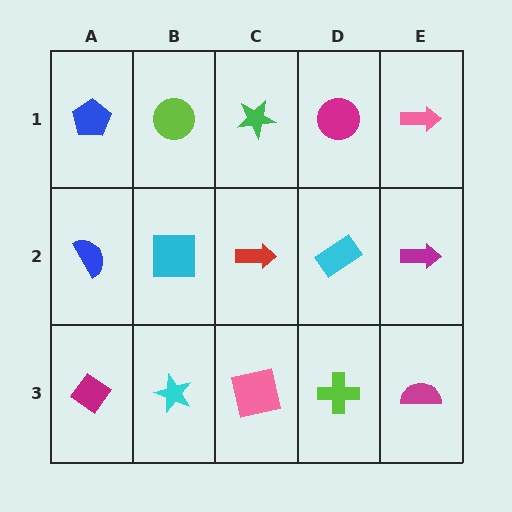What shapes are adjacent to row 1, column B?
A cyan square (row 2, column B), a blue pentagon (row 1, column A), a green star (row 1, column C).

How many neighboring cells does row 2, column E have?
3.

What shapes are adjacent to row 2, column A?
A blue pentagon (row 1, column A), a magenta diamond (row 3, column A), a cyan square (row 2, column B).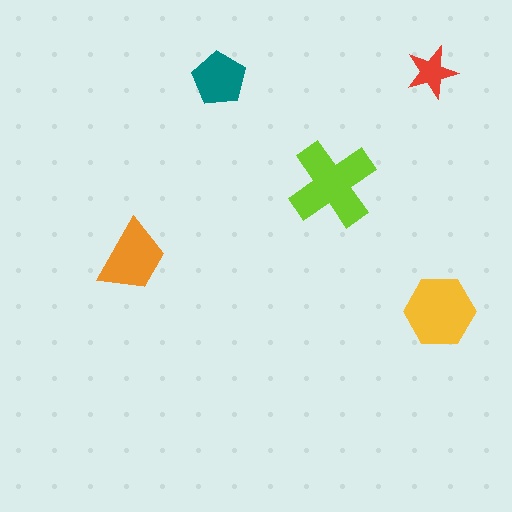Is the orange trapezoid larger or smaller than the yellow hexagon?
Smaller.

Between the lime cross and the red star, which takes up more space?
The lime cross.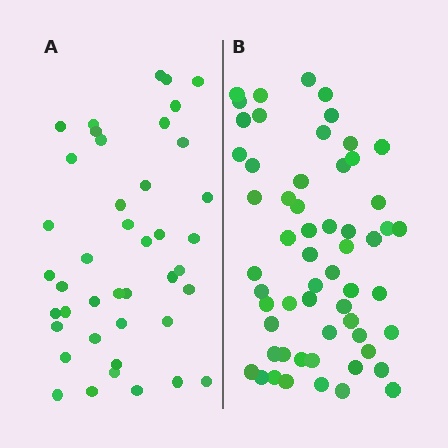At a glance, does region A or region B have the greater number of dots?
Region B (the right region) has more dots.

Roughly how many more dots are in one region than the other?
Region B has approximately 15 more dots than region A.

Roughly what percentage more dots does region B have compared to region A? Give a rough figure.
About 40% more.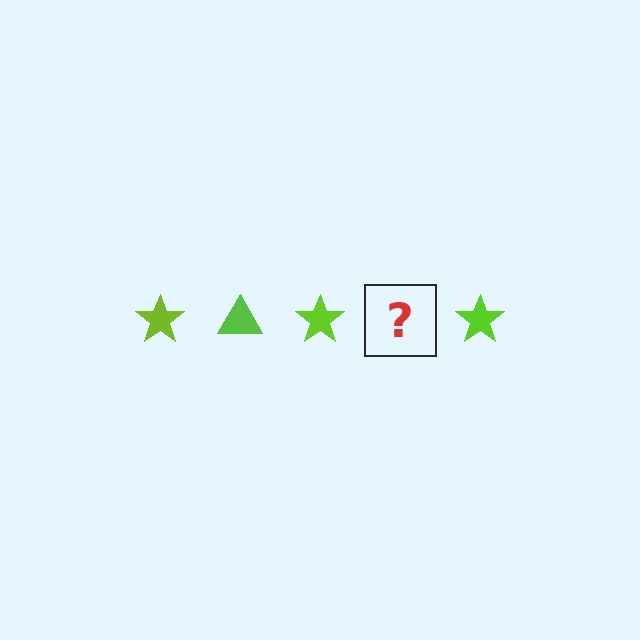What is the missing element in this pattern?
The missing element is a lime triangle.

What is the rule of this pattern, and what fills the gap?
The rule is that the pattern cycles through star, triangle shapes in lime. The gap should be filled with a lime triangle.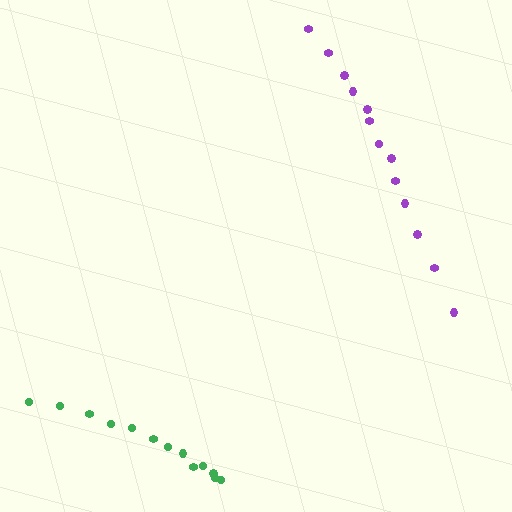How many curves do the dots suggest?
There are 2 distinct paths.